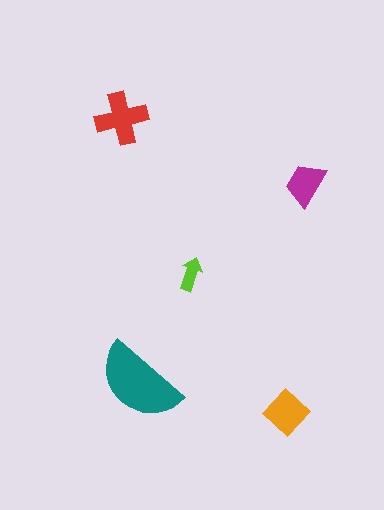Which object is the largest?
The teal semicircle.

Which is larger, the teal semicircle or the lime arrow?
The teal semicircle.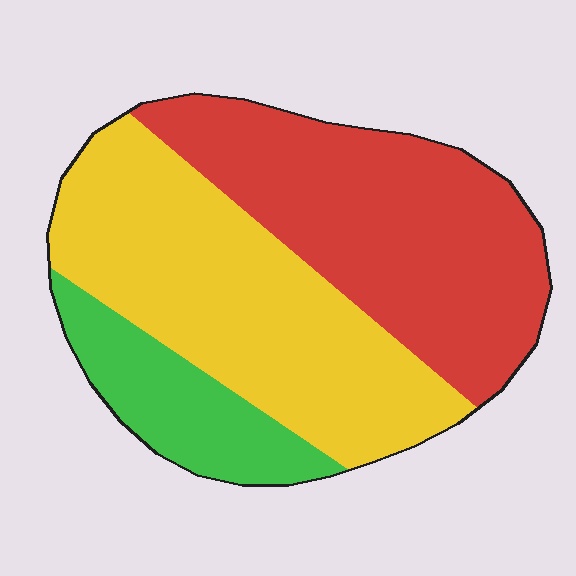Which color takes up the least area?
Green, at roughly 15%.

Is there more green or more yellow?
Yellow.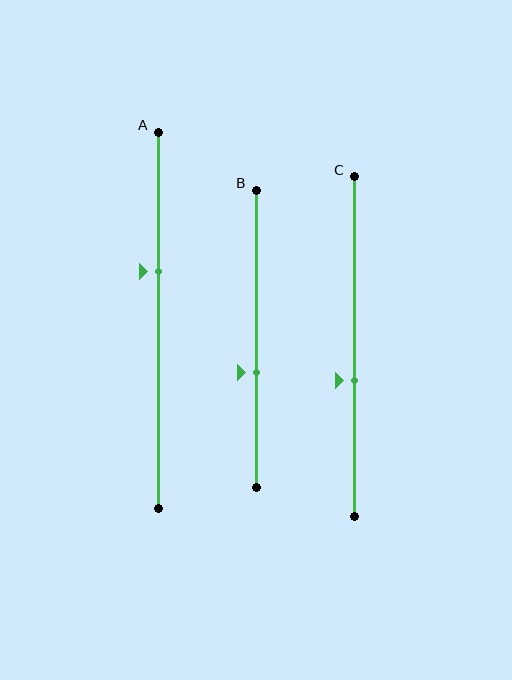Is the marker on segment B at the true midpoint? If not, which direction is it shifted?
No, the marker on segment B is shifted downward by about 11% of the segment length.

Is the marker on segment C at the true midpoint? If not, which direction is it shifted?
No, the marker on segment C is shifted downward by about 10% of the segment length.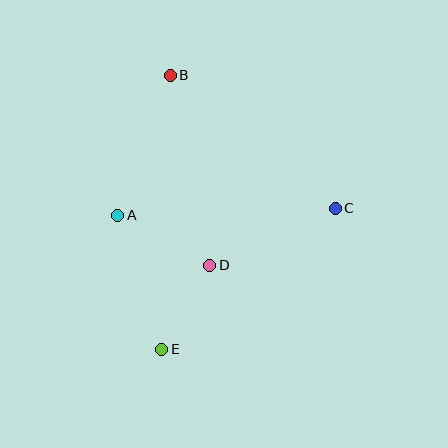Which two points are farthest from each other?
Points B and E are farthest from each other.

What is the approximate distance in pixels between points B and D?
The distance between B and D is approximately 194 pixels.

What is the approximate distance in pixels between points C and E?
The distance between C and E is approximately 223 pixels.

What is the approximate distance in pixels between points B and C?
The distance between B and C is approximately 212 pixels.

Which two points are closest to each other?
Points D and E are closest to each other.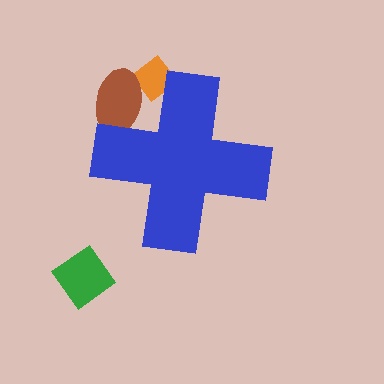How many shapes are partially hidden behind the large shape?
2 shapes are partially hidden.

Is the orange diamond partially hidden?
Yes, the orange diamond is partially hidden behind the blue cross.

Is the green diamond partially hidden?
No, the green diamond is fully visible.